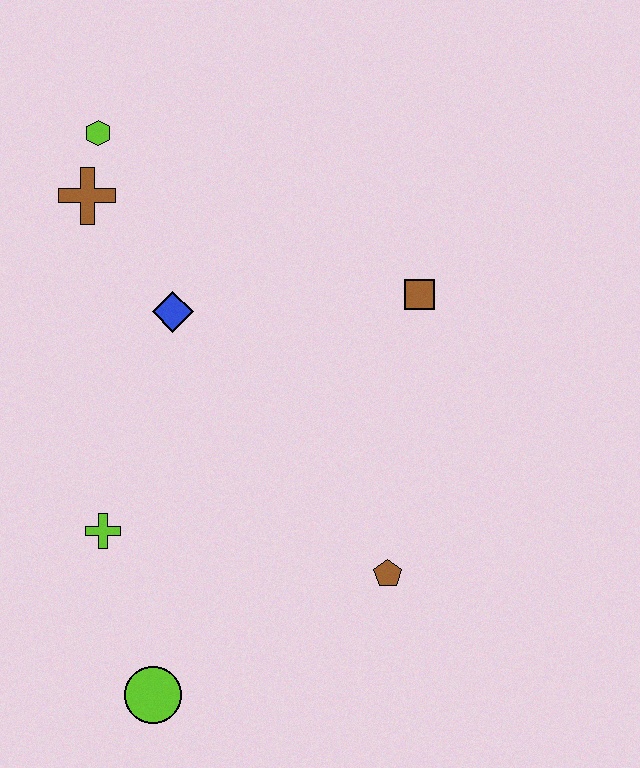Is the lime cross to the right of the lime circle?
No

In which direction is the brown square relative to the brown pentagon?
The brown square is above the brown pentagon.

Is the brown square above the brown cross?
No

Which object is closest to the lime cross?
The lime circle is closest to the lime cross.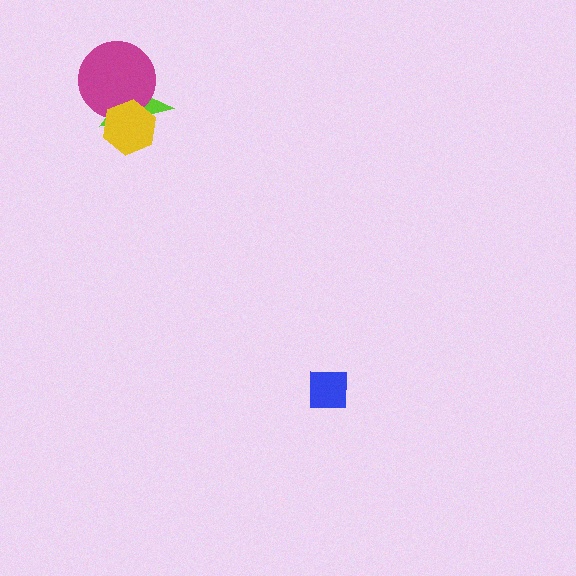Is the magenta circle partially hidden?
Yes, it is partially covered by another shape.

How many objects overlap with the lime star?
2 objects overlap with the lime star.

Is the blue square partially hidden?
No, no other shape covers it.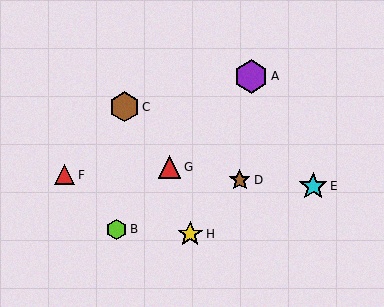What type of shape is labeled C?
Shape C is a brown hexagon.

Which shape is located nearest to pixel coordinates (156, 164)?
The red triangle (labeled G) at (169, 167) is nearest to that location.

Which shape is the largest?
The purple hexagon (labeled A) is the largest.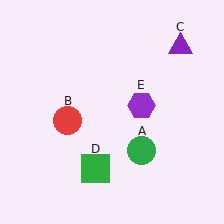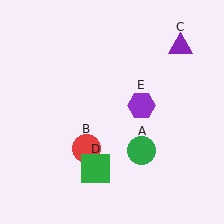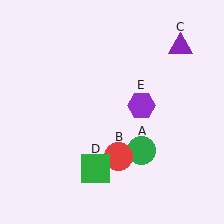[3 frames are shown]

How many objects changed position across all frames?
1 object changed position: red circle (object B).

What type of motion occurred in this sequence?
The red circle (object B) rotated counterclockwise around the center of the scene.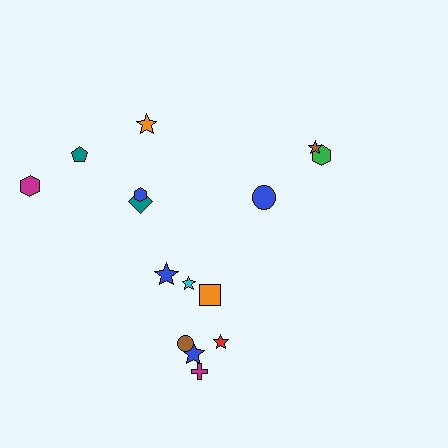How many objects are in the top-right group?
There are 3 objects.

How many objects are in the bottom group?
There are 7 objects.